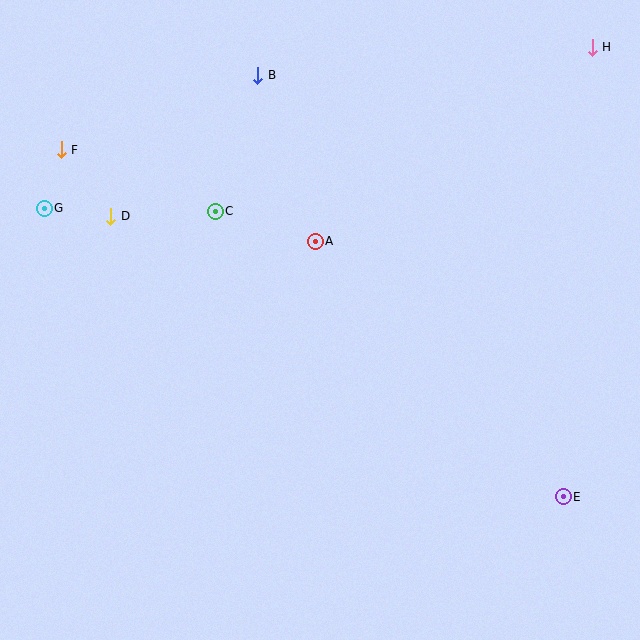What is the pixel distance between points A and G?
The distance between A and G is 273 pixels.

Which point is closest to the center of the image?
Point A at (315, 241) is closest to the center.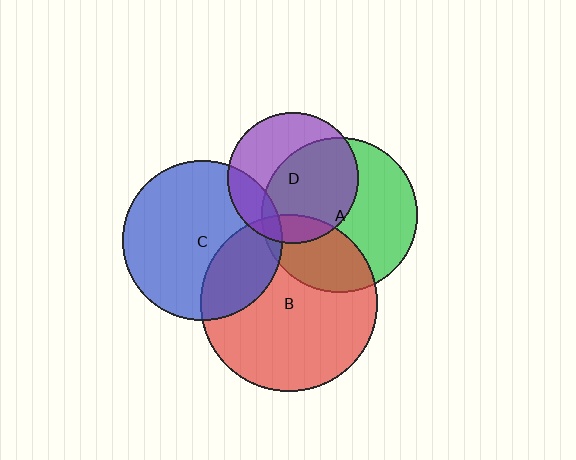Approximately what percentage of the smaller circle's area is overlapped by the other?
Approximately 30%.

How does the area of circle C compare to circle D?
Approximately 1.5 times.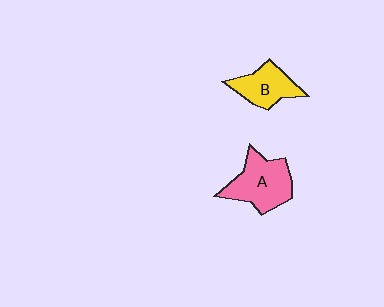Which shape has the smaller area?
Shape B (yellow).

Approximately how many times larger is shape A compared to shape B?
Approximately 1.4 times.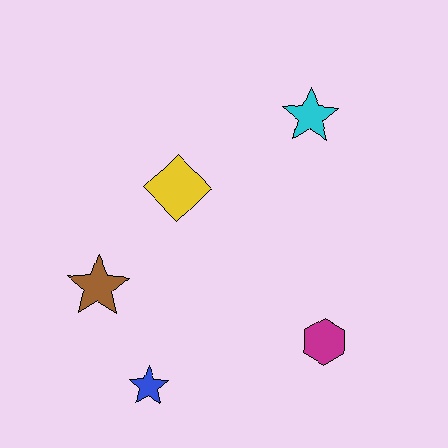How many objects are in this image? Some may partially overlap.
There are 5 objects.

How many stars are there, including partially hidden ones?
There are 3 stars.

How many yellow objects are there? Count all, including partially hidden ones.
There is 1 yellow object.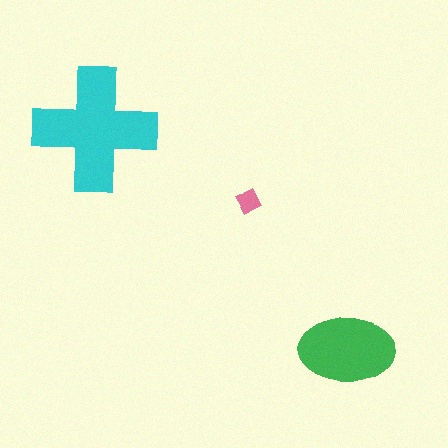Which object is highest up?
The cyan cross is topmost.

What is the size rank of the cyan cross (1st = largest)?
1st.